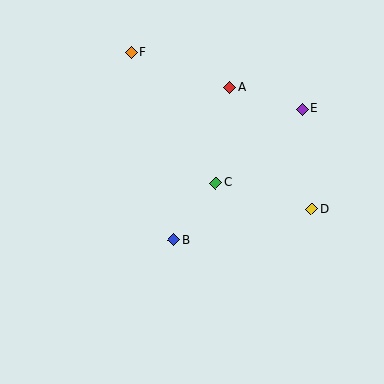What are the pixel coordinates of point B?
Point B is at (174, 240).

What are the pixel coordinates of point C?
Point C is at (215, 183).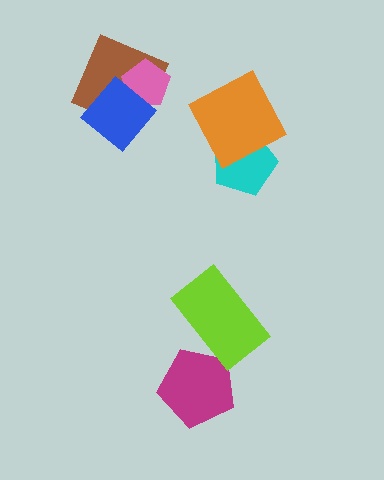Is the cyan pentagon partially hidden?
Yes, it is partially covered by another shape.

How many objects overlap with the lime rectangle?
1 object overlaps with the lime rectangle.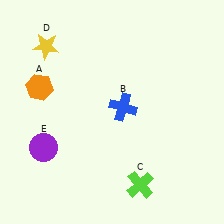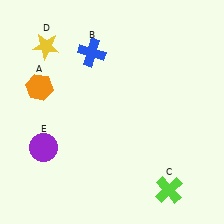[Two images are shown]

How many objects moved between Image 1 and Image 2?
2 objects moved between the two images.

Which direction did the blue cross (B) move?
The blue cross (B) moved up.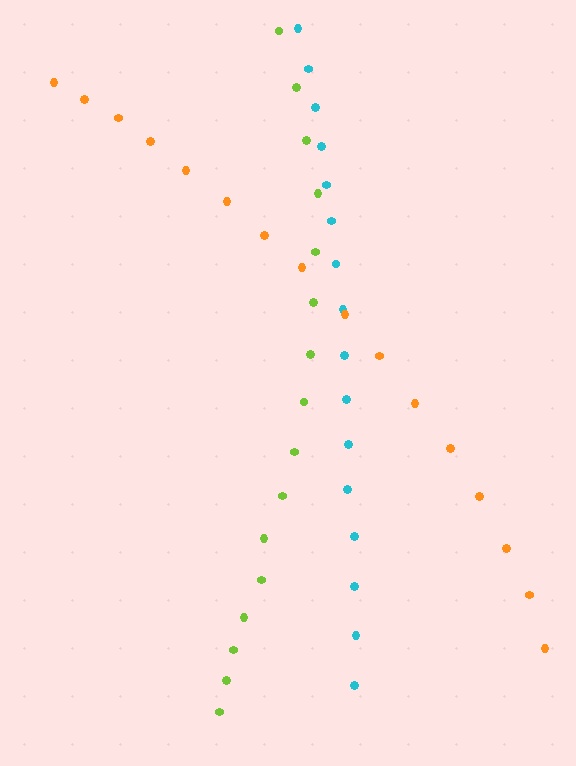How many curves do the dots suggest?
There are 3 distinct paths.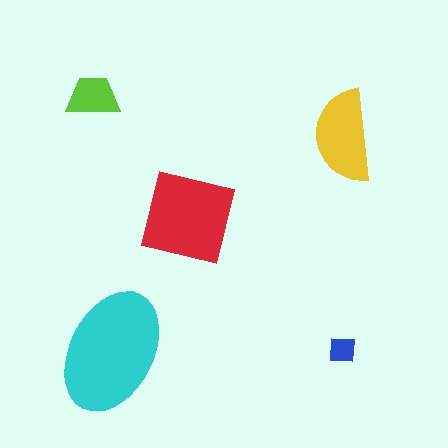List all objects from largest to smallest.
The cyan ellipse, the red square, the yellow semicircle, the lime trapezoid, the blue square.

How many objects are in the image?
There are 5 objects in the image.